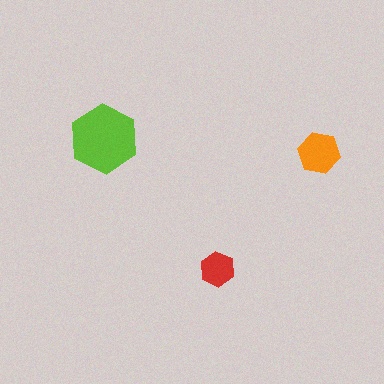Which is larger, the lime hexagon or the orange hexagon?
The lime one.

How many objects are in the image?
There are 3 objects in the image.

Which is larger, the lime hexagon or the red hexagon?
The lime one.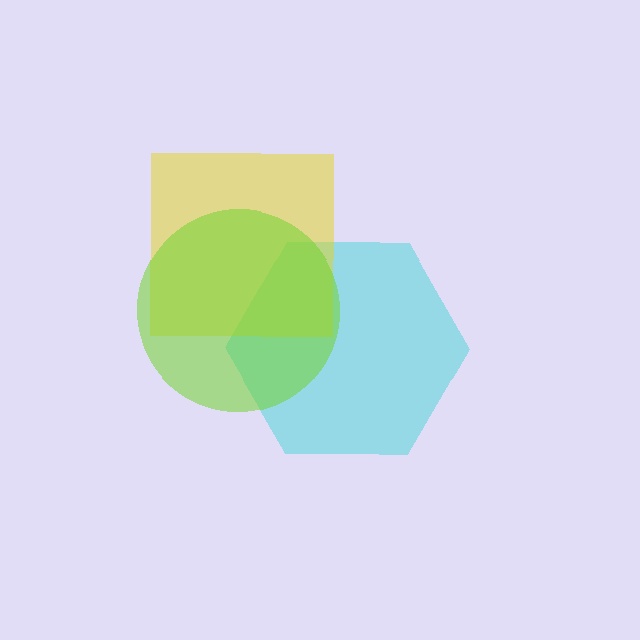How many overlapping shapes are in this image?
There are 3 overlapping shapes in the image.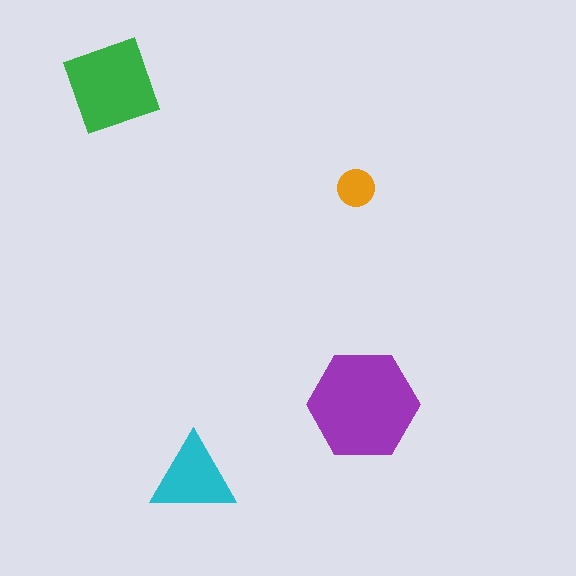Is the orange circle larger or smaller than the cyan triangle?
Smaller.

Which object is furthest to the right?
The purple hexagon is rightmost.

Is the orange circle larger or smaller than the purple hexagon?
Smaller.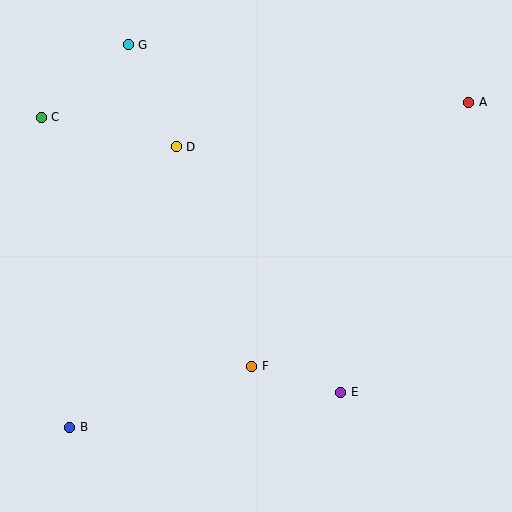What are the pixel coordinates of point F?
Point F is at (252, 366).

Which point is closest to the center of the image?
Point F at (252, 366) is closest to the center.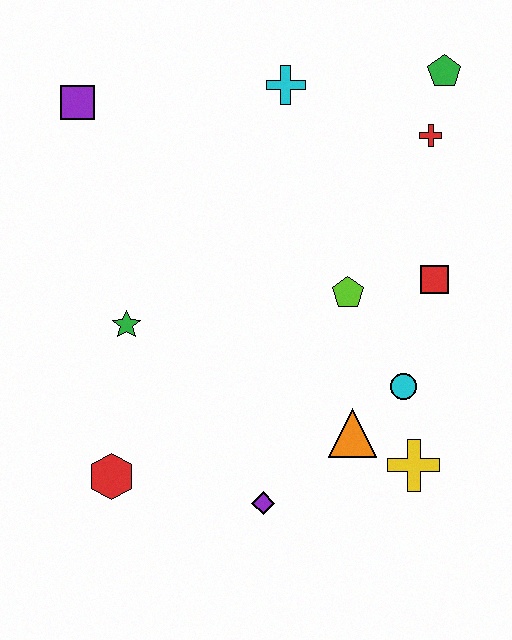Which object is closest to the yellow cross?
The orange triangle is closest to the yellow cross.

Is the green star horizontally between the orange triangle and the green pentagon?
No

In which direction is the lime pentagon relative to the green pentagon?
The lime pentagon is below the green pentagon.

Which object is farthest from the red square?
The purple square is farthest from the red square.